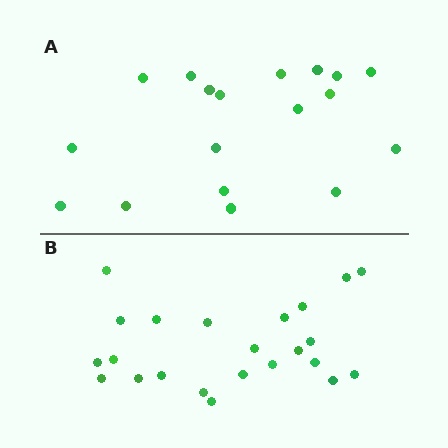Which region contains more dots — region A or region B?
Region B (the bottom region) has more dots.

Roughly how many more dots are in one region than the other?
Region B has about 5 more dots than region A.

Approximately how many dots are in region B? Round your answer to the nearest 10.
About 20 dots. (The exact count is 23, which rounds to 20.)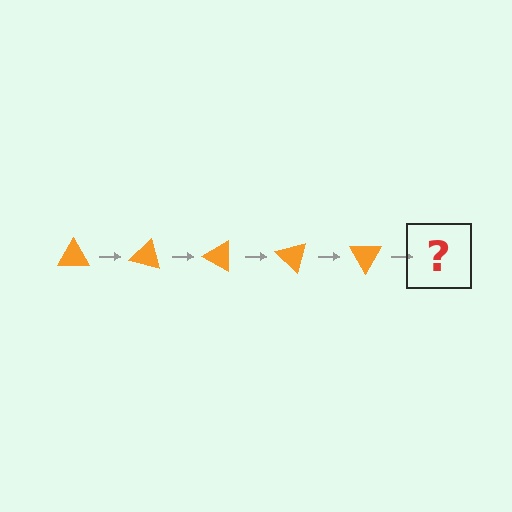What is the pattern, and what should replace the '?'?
The pattern is that the triangle rotates 15 degrees each step. The '?' should be an orange triangle rotated 75 degrees.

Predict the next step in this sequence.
The next step is an orange triangle rotated 75 degrees.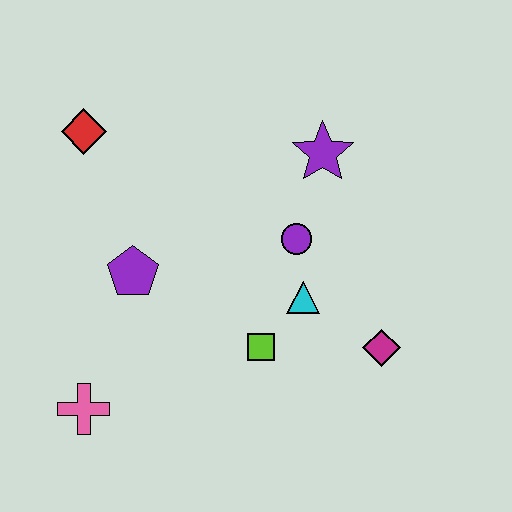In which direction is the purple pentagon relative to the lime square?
The purple pentagon is to the left of the lime square.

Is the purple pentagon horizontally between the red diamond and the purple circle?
Yes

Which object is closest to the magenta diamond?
The cyan triangle is closest to the magenta diamond.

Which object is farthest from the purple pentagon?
The magenta diamond is farthest from the purple pentagon.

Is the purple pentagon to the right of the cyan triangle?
No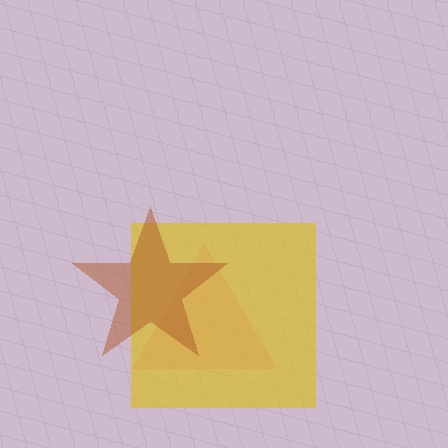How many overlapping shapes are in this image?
There are 3 overlapping shapes in the image.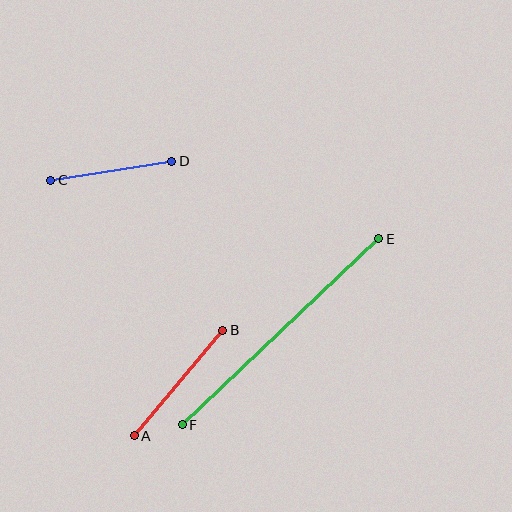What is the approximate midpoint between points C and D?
The midpoint is at approximately (111, 171) pixels.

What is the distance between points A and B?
The distance is approximately 138 pixels.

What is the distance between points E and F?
The distance is approximately 271 pixels.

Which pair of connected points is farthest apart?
Points E and F are farthest apart.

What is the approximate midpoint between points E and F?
The midpoint is at approximately (281, 332) pixels.